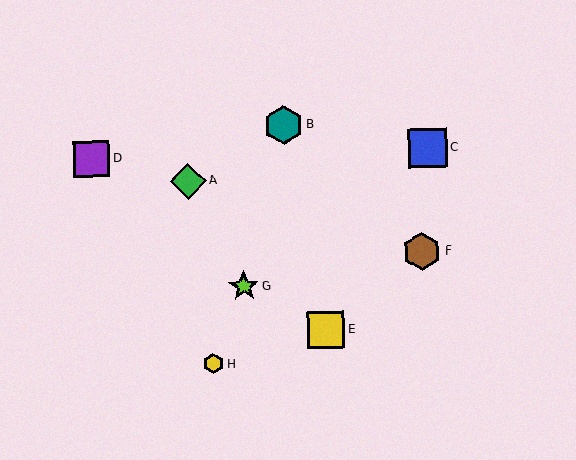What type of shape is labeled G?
Shape G is a lime star.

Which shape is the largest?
The teal hexagon (labeled B) is the largest.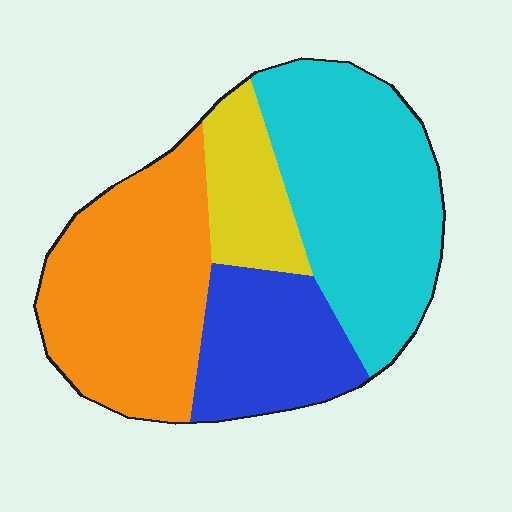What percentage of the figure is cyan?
Cyan takes up about three eighths (3/8) of the figure.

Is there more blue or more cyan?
Cyan.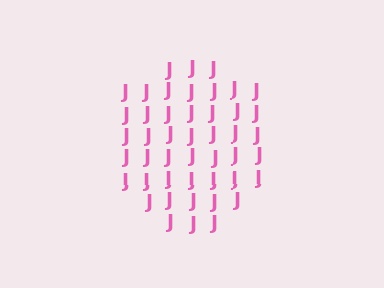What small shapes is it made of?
It is made of small letter J's.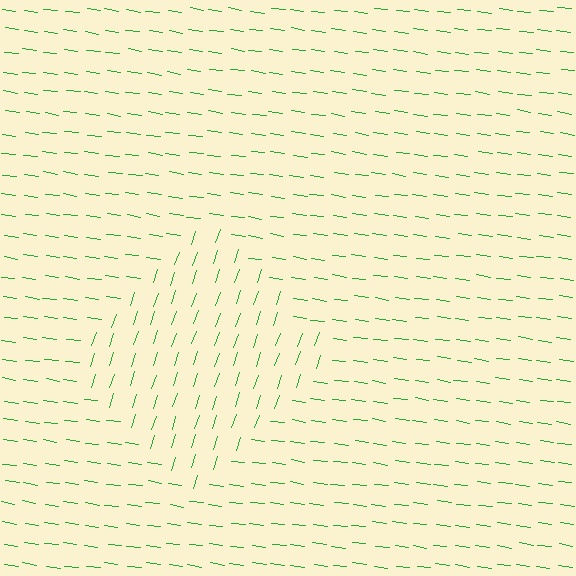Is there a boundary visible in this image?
Yes, there is a texture boundary formed by a change in line orientation.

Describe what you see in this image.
The image is filled with small green line segments. A diamond region in the image has lines oriented differently from the surrounding lines, creating a visible texture boundary.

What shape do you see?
I see a diamond.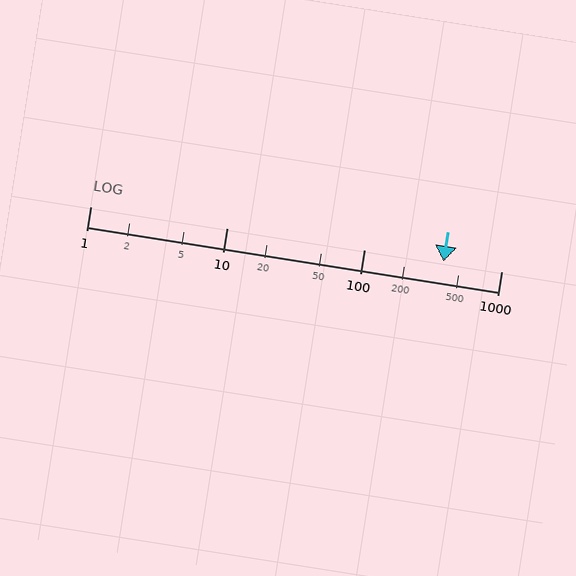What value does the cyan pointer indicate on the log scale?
The pointer indicates approximately 380.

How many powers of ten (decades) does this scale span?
The scale spans 3 decades, from 1 to 1000.